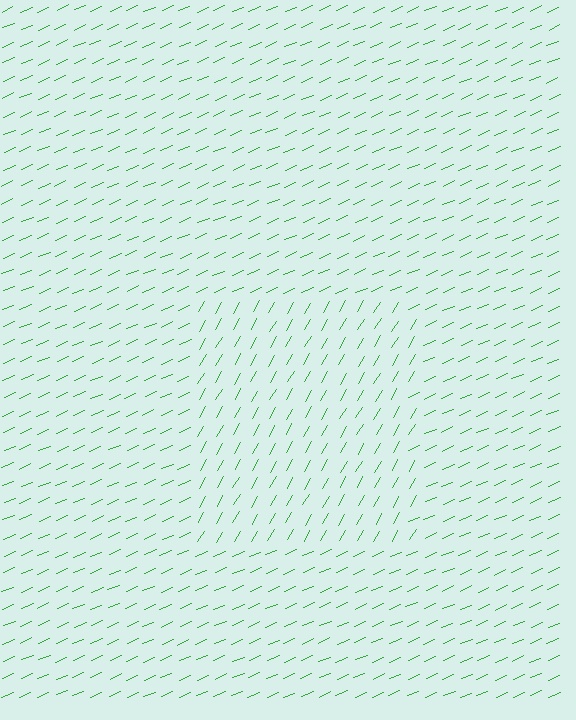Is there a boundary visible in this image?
Yes, there is a texture boundary formed by a change in line orientation.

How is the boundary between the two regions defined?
The boundary is defined purely by a change in line orientation (approximately 37 degrees difference). All lines are the same color and thickness.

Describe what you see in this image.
The image is filled with small green line segments. A rectangle region in the image has lines oriented differently from the surrounding lines, creating a visible texture boundary.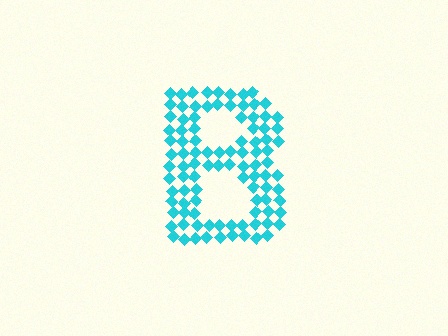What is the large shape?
The large shape is the letter B.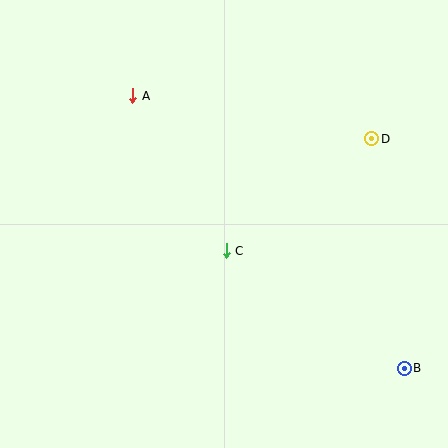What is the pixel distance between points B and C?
The distance between B and C is 213 pixels.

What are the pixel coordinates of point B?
Point B is at (404, 368).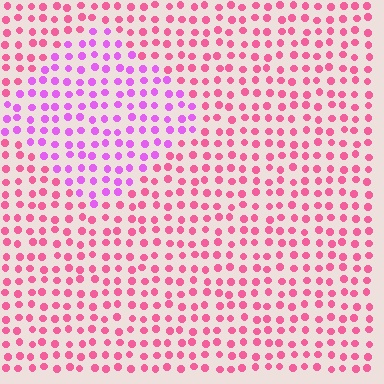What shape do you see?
I see a diamond.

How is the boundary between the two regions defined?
The boundary is defined purely by a slight shift in hue (about 42 degrees). Spacing, size, and orientation are identical on both sides.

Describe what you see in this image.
The image is filled with small pink elements in a uniform arrangement. A diamond-shaped region is visible where the elements are tinted to a slightly different hue, forming a subtle color boundary.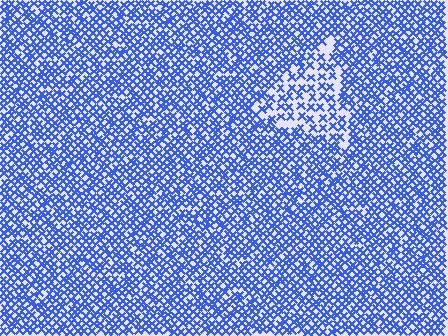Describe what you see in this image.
The image contains small blue elements arranged at two different densities. A triangle-shaped region is visible where the elements are less densely packed than the surrounding area.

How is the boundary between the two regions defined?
The boundary is defined by a change in element density (approximately 1.9x ratio). All elements are the same color, size, and shape.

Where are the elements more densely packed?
The elements are more densely packed outside the triangle boundary.